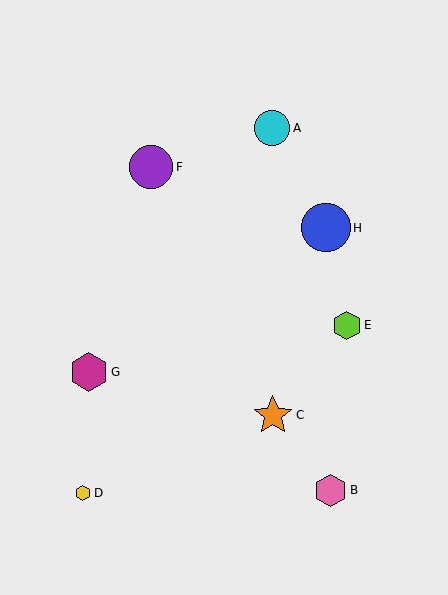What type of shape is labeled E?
Shape E is a lime hexagon.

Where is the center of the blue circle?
The center of the blue circle is at (326, 228).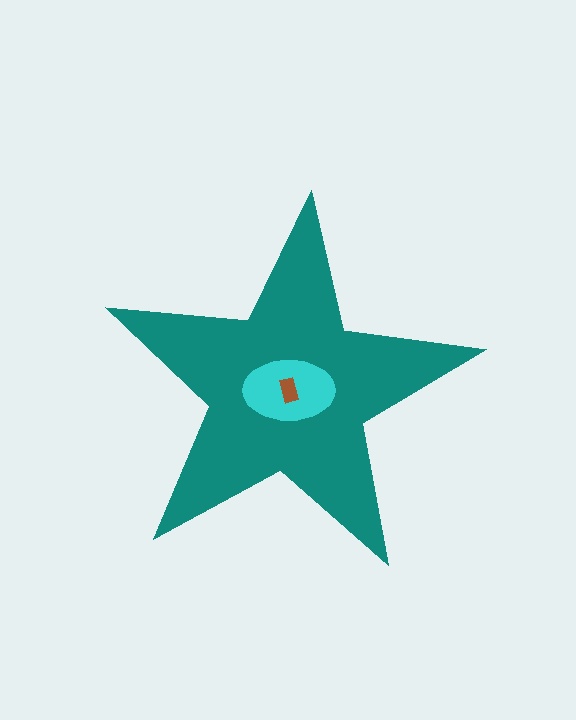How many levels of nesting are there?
3.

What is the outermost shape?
The teal star.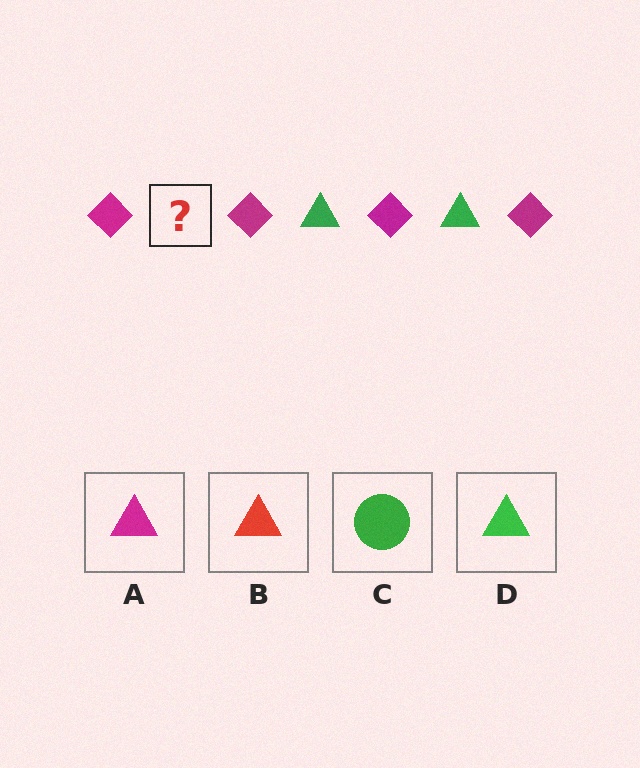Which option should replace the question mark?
Option D.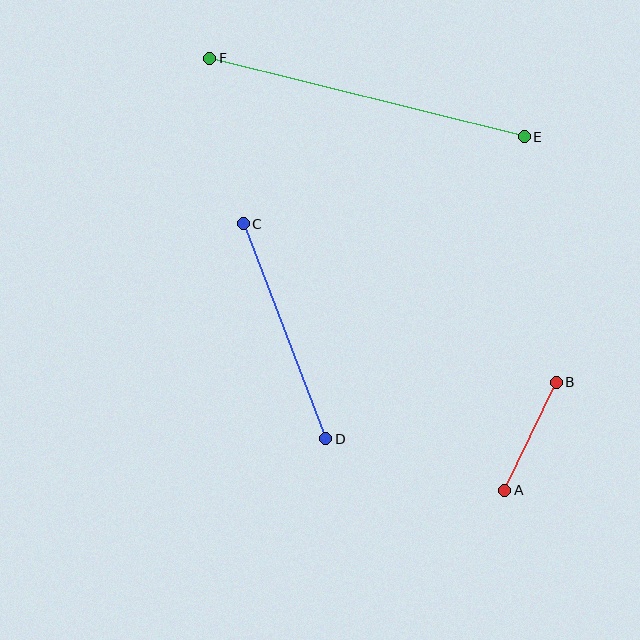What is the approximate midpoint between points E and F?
The midpoint is at approximately (367, 98) pixels.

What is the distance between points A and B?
The distance is approximately 120 pixels.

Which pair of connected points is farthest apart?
Points E and F are farthest apart.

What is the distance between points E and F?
The distance is approximately 324 pixels.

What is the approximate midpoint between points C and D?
The midpoint is at approximately (284, 331) pixels.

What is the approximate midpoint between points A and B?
The midpoint is at approximately (531, 436) pixels.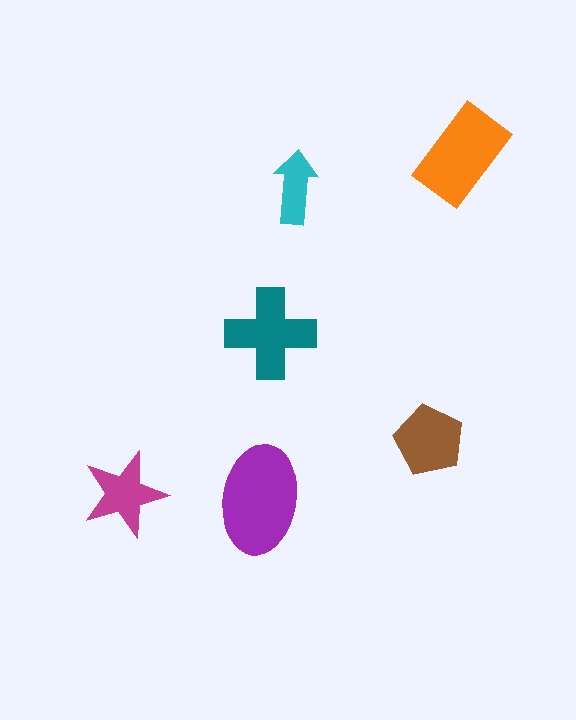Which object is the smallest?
The cyan arrow.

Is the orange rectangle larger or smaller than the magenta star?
Larger.